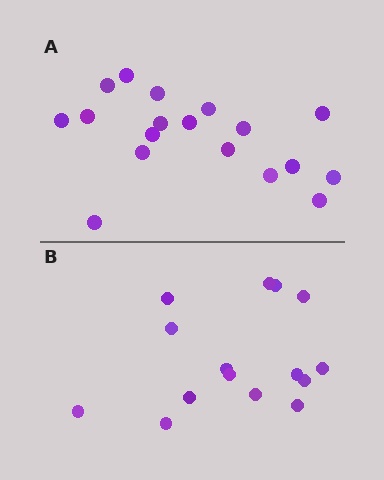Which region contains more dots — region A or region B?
Region A (the top region) has more dots.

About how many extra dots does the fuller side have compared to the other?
Region A has just a few more — roughly 2 or 3 more dots than region B.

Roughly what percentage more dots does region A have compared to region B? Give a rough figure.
About 20% more.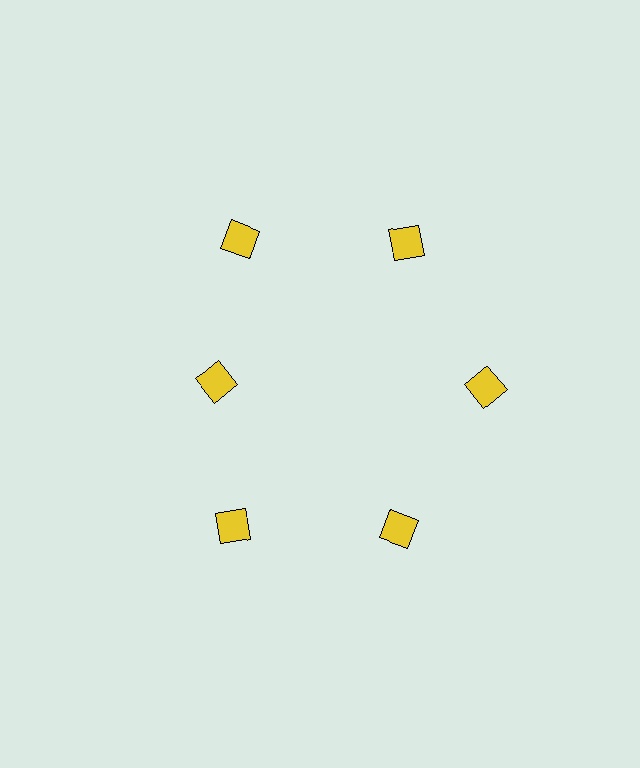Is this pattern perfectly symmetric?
No. The 6 yellow diamonds are arranged in a ring, but one element near the 9 o'clock position is pulled inward toward the center, breaking the 6-fold rotational symmetry.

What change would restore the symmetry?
The symmetry would be restored by moving it outward, back onto the ring so that all 6 diamonds sit at equal angles and equal distance from the center.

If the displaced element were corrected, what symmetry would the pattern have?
It would have 6-fold rotational symmetry — the pattern would map onto itself every 60 degrees.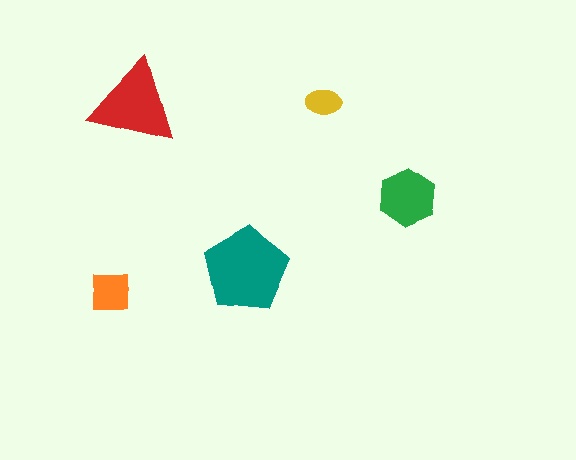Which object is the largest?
The teal pentagon.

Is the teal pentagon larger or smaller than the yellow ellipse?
Larger.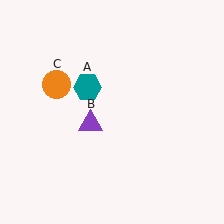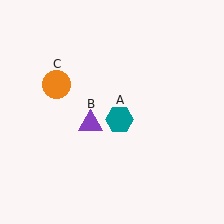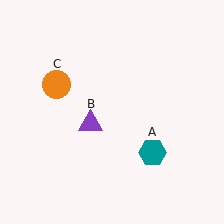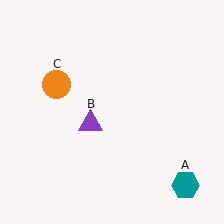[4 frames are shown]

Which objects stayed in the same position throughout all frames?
Purple triangle (object B) and orange circle (object C) remained stationary.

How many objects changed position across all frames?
1 object changed position: teal hexagon (object A).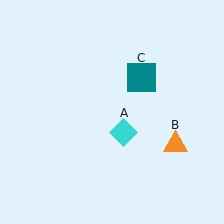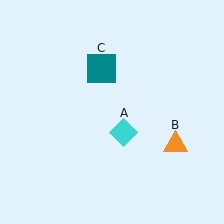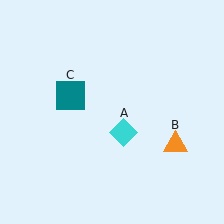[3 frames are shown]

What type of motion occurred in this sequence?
The teal square (object C) rotated counterclockwise around the center of the scene.